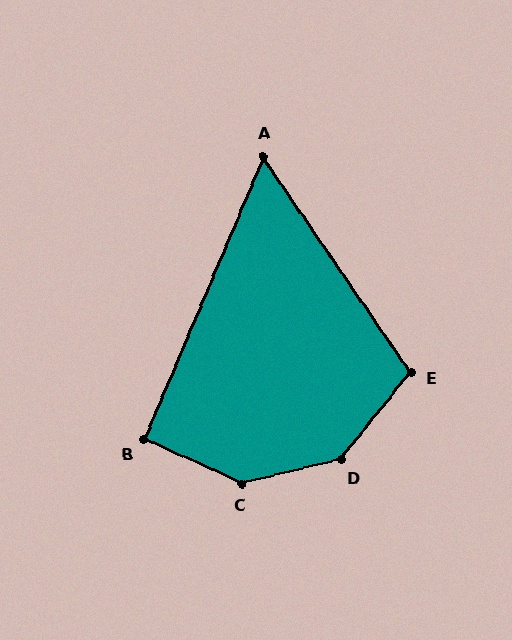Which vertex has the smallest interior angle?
A, at approximately 57 degrees.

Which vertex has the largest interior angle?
C, at approximately 143 degrees.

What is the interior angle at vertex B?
Approximately 91 degrees (approximately right).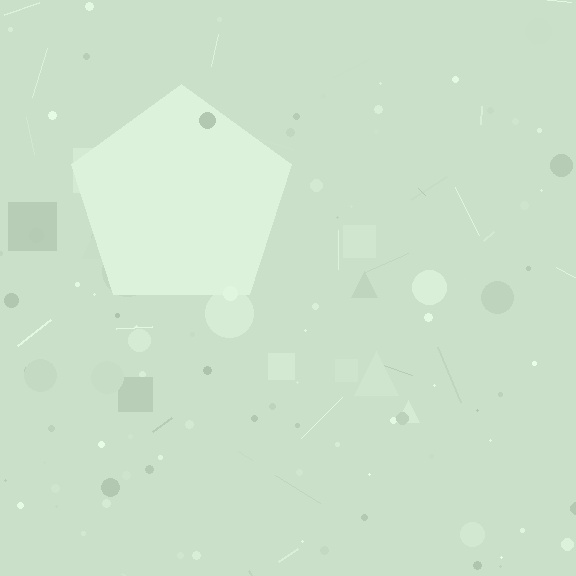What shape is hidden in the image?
A pentagon is hidden in the image.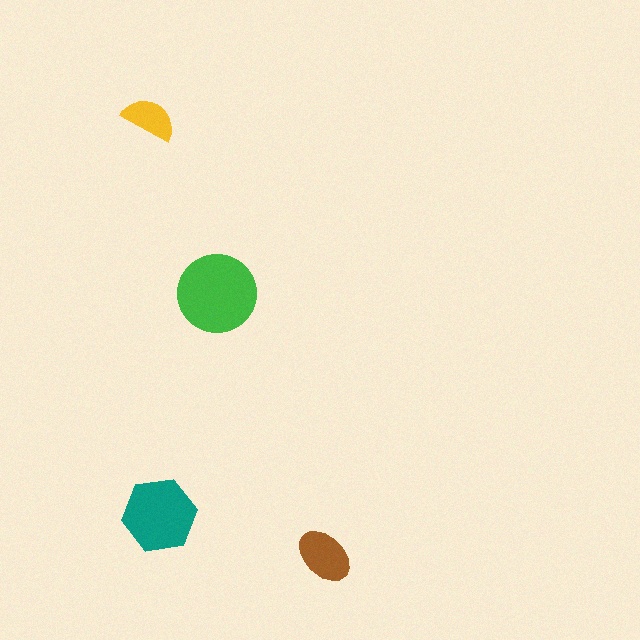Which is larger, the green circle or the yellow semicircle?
The green circle.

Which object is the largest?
The green circle.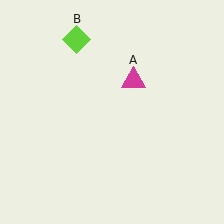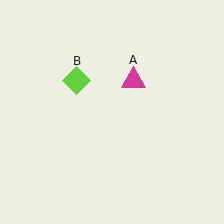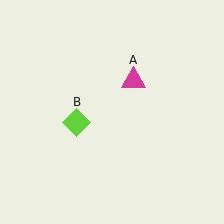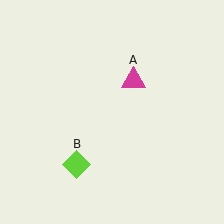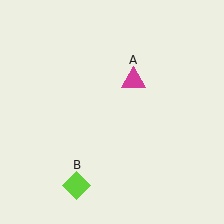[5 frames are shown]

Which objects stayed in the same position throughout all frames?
Magenta triangle (object A) remained stationary.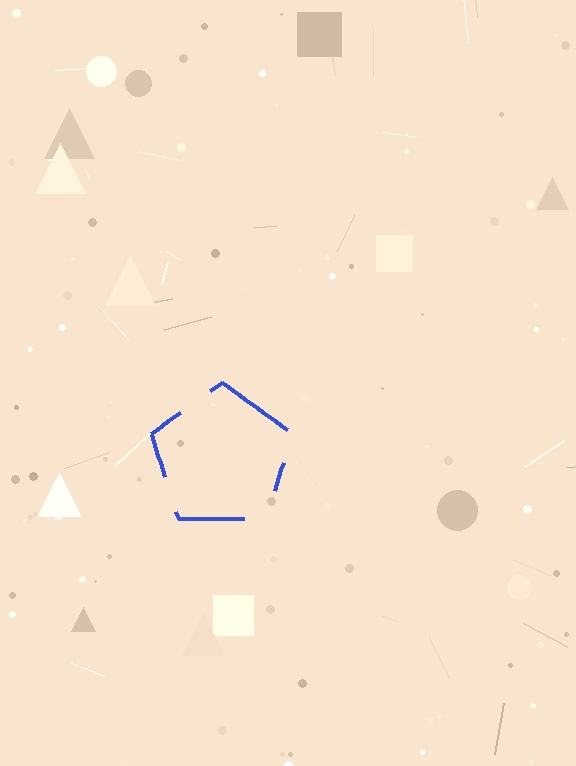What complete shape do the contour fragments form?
The contour fragments form a pentagon.